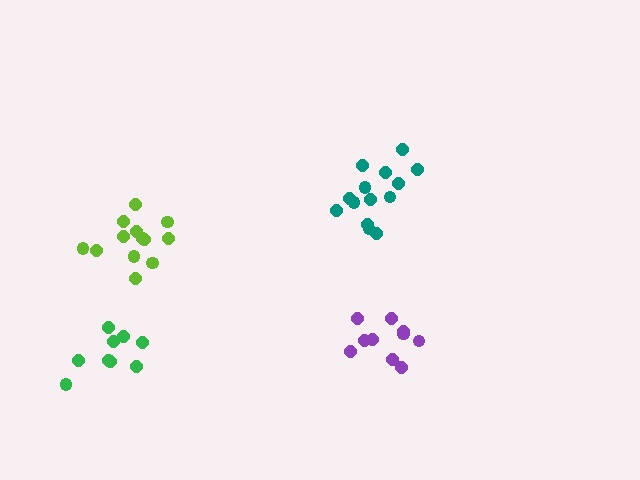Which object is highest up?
The teal cluster is topmost.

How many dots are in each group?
Group 1: 10 dots, Group 2: 9 dots, Group 3: 14 dots, Group 4: 13 dots (46 total).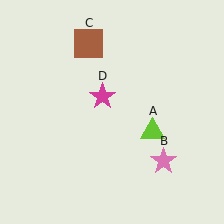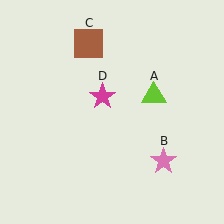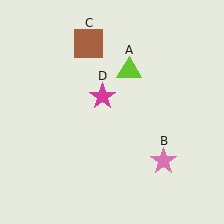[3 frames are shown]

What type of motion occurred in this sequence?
The lime triangle (object A) rotated counterclockwise around the center of the scene.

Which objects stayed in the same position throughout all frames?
Pink star (object B) and brown square (object C) and magenta star (object D) remained stationary.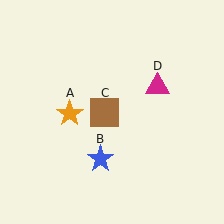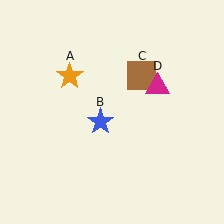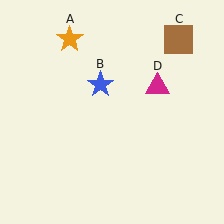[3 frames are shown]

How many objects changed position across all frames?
3 objects changed position: orange star (object A), blue star (object B), brown square (object C).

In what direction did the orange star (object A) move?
The orange star (object A) moved up.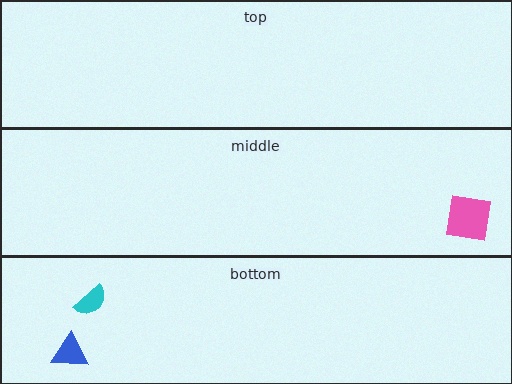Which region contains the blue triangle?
The bottom region.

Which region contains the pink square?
The middle region.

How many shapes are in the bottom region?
2.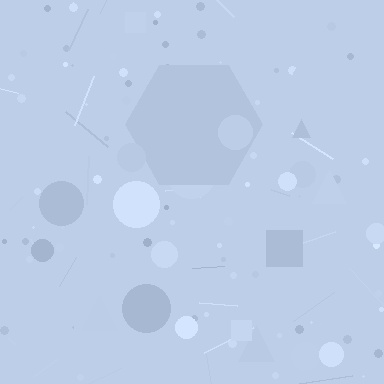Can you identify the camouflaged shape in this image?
The camouflaged shape is a hexagon.